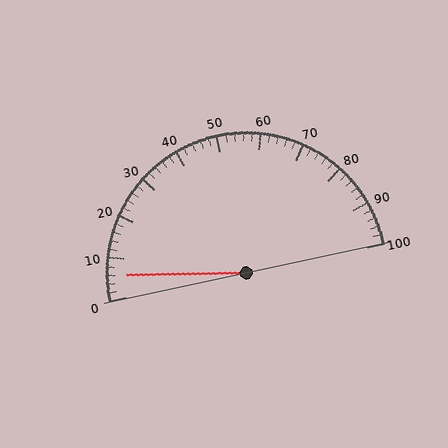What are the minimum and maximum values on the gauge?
The gauge ranges from 0 to 100.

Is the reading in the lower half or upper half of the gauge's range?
The reading is in the lower half of the range (0 to 100).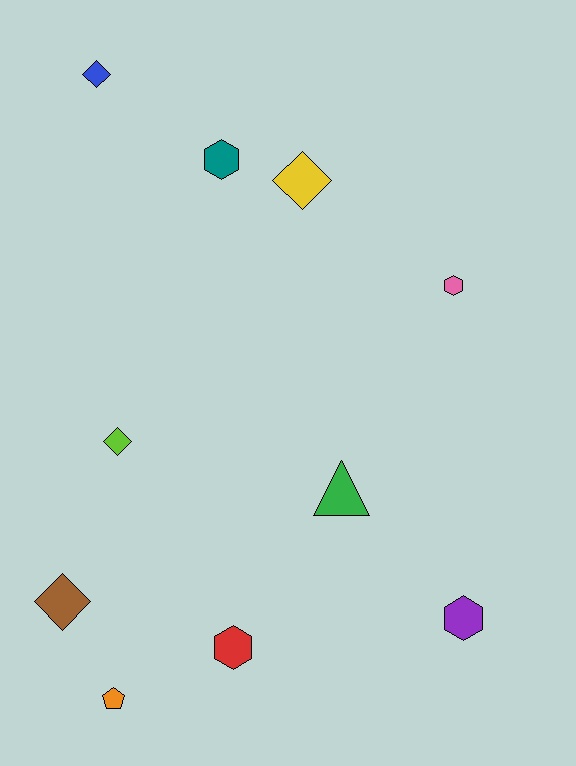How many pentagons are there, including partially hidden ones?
There is 1 pentagon.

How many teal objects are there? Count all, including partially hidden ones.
There is 1 teal object.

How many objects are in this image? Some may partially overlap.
There are 10 objects.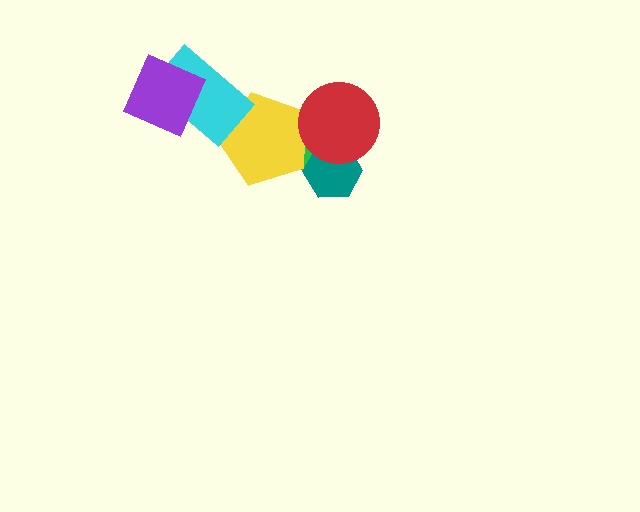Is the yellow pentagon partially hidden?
Yes, it is partially covered by another shape.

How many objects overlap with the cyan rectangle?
2 objects overlap with the cyan rectangle.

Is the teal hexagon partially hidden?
Yes, it is partially covered by another shape.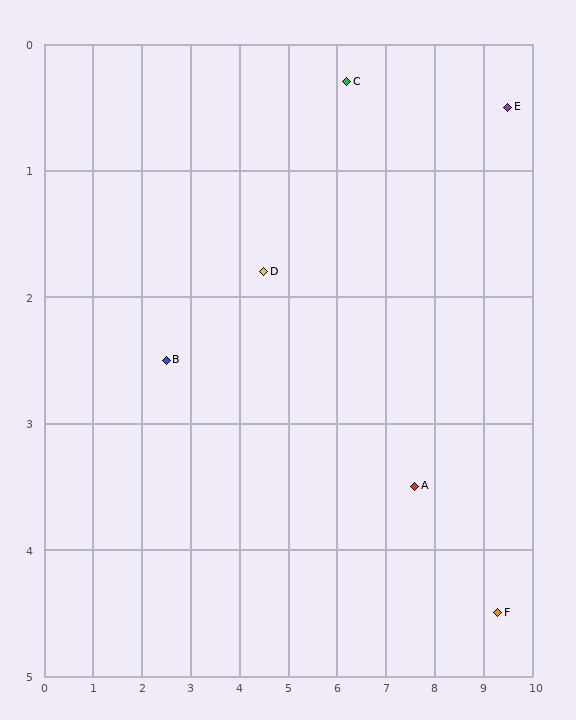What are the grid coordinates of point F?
Point F is at approximately (9.3, 4.5).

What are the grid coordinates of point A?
Point A is at approximately (7.6, 3.5).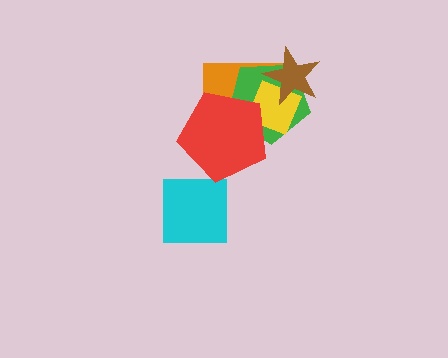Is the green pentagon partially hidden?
Yes, it is partially covered by another shape.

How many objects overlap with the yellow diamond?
4 objects overlap with the yellow diamond.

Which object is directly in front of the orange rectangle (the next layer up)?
The green pentagon is directly in front of the orange rectangle.